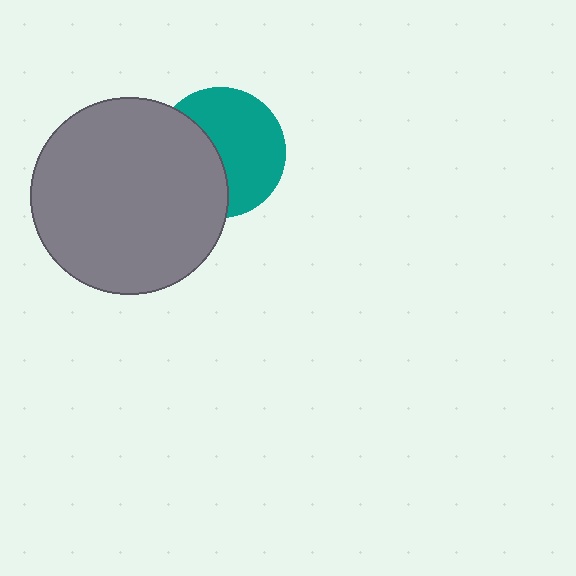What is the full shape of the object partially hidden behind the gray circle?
The partially hidden object is a teal circle.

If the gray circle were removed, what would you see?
You would see the complete teal circle.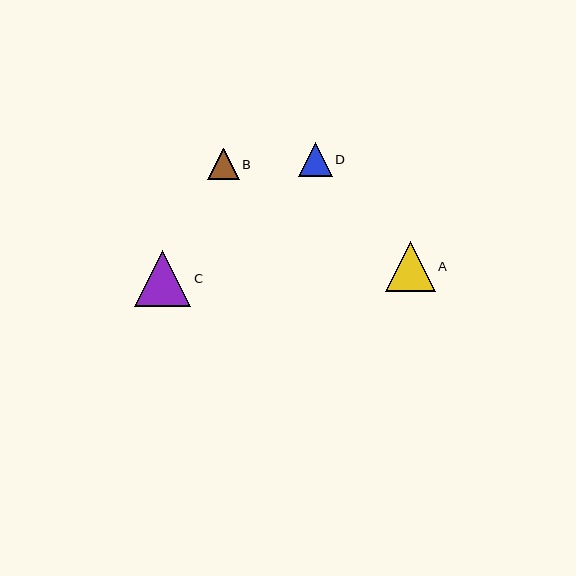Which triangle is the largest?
Triangle C is the largest with a size of approximately 56 pixels.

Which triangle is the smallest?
Triangle B is the smallest with a size of approximately 32 pixels.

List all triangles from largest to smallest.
From largest to smallest: C, A, D, B.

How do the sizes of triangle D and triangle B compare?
Triangle D and triangle B are approximately the same size.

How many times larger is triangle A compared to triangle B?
Triangle A is approximately 1.6 times the size of triangle B.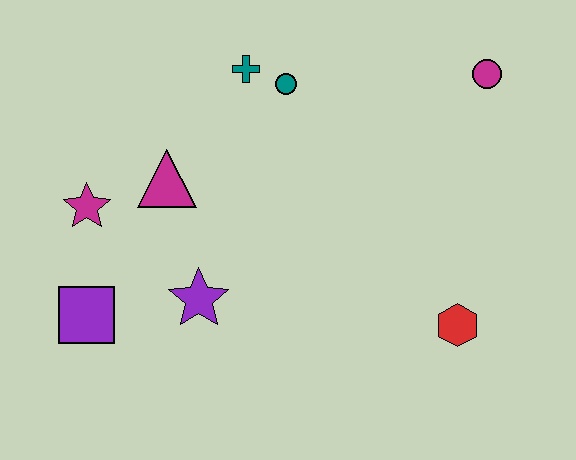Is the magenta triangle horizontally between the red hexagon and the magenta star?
Yes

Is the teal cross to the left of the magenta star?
No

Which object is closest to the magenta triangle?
The magenta star is closest to the magenta triangle.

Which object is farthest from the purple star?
The magenta circle is farthest from the purple star.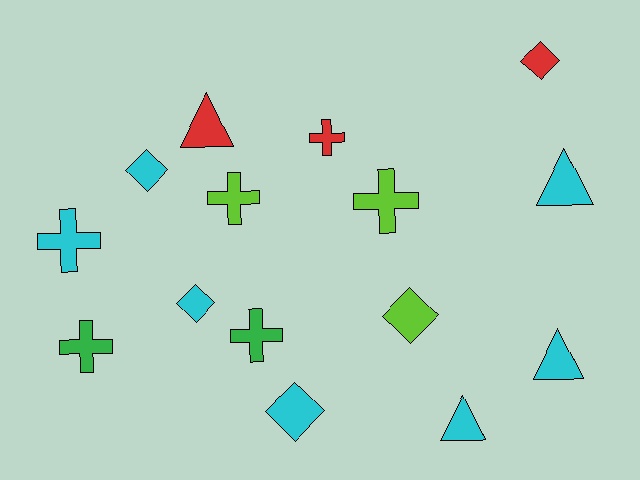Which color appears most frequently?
Cyan, with 7 objects.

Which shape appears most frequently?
Cross, with 6 objects.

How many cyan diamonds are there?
There are 3 cyan diamonds.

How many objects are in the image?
There are 15 objects.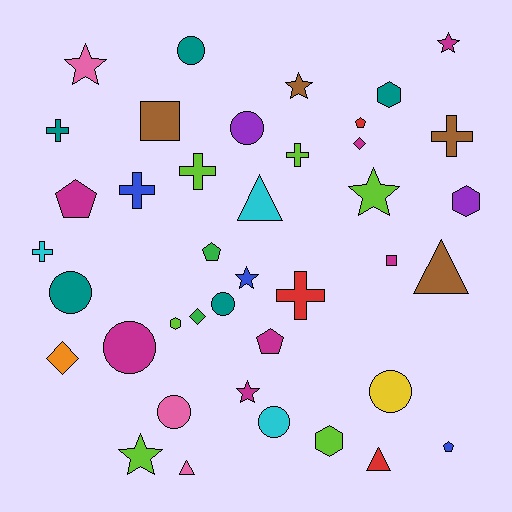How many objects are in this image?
There are 40 objects.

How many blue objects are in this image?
There are 3 blue objects.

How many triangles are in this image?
There are 4 triangles.